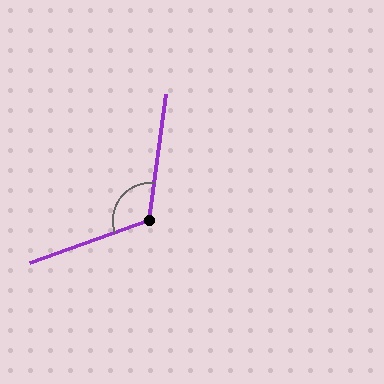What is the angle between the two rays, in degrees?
Approximately 117 degrees.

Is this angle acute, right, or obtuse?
It is obtuse.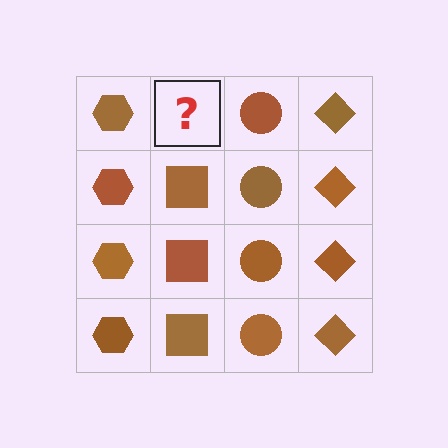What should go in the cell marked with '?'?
The missing cell should contain a brown square.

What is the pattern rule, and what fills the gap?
The rule is that each column has a consistent shape. The gap should be filled with a brown square.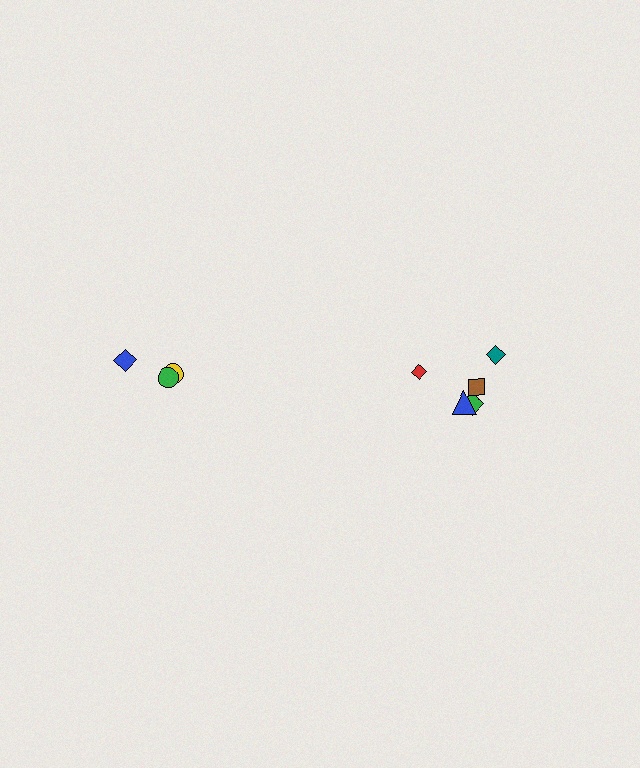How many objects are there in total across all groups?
There are 8 objects.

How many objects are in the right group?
There are 5 objects.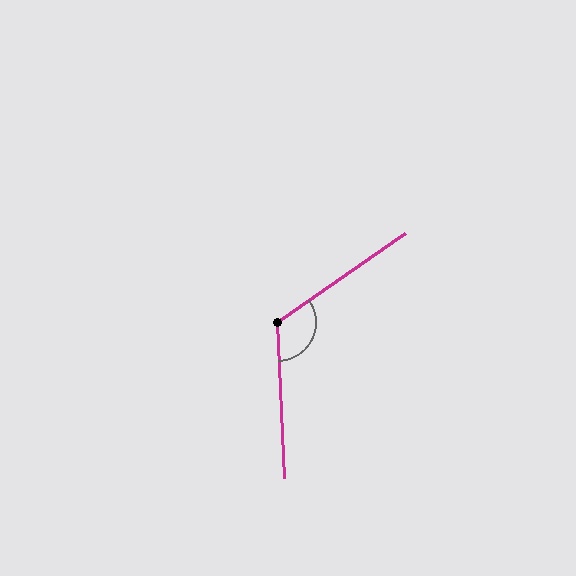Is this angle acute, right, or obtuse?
It is obtuse.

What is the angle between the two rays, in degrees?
Approximately 122 degrees.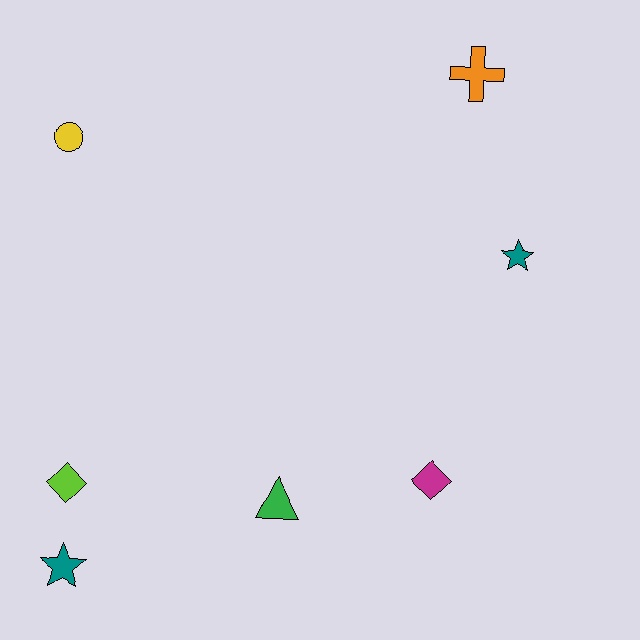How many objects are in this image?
There are 7 objects.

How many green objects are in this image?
There is 1 green object.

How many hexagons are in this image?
There are no hexagons.